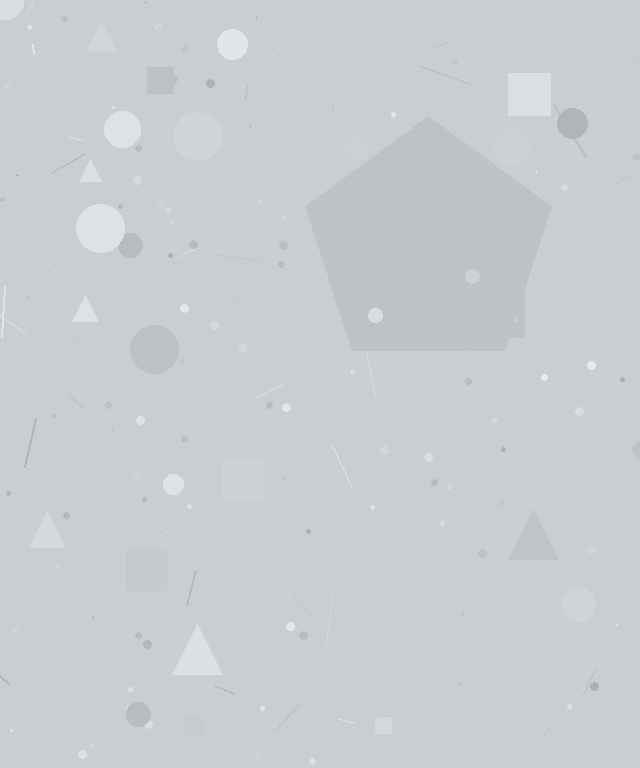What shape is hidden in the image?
A pentagon is hidden in the image.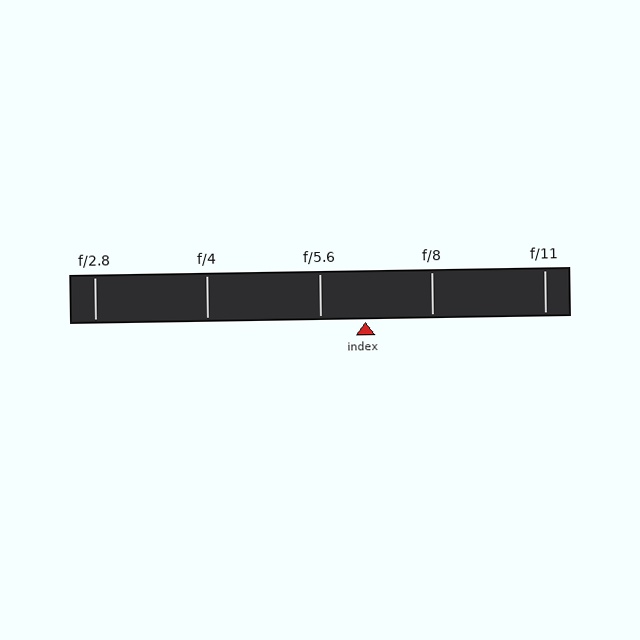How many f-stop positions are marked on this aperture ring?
There are 5 f-stop positions marked.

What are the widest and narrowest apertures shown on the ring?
The widest aperture shown is f/2.8 and the narrowest is f/11.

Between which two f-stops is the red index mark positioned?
The index mark is between f/5.6 and f/8.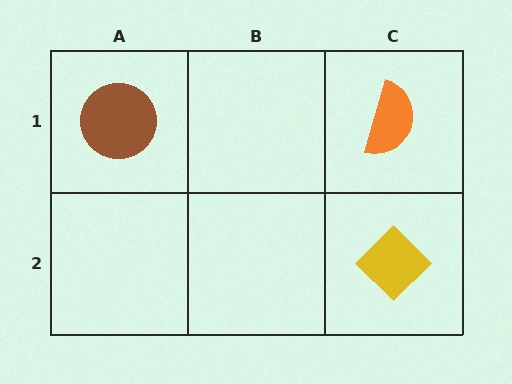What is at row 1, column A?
A brown circle.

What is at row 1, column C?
An orange semicircle.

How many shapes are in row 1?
2 shapes.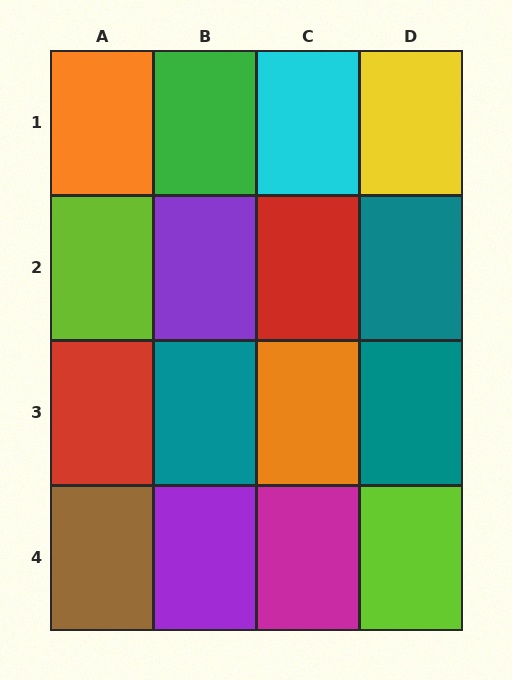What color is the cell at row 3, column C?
Orange.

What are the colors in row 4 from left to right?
Brown, purple, magenta, lime.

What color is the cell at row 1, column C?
Cyan.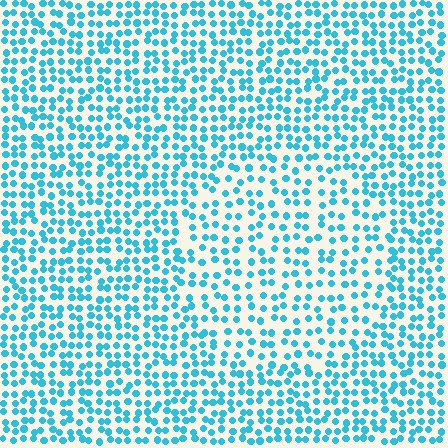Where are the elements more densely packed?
The elements are more densely packed outside the circle boundary.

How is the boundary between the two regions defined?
The boundary is defined by a change in element density (approximately 1.5x ratio). All elements are the same color, size, and shape.